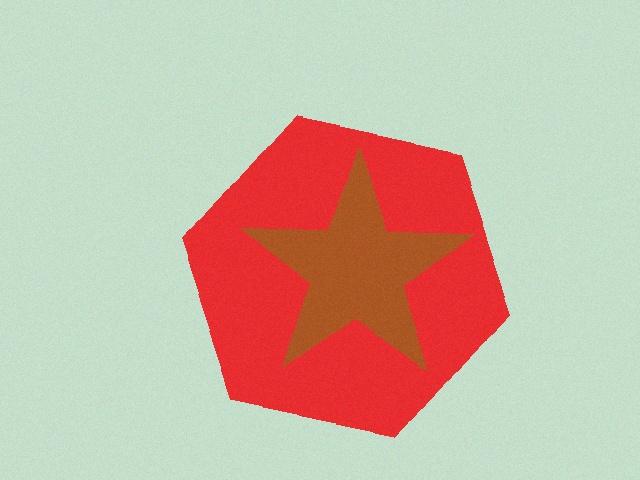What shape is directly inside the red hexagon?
The brown star.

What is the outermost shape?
The red hexagon.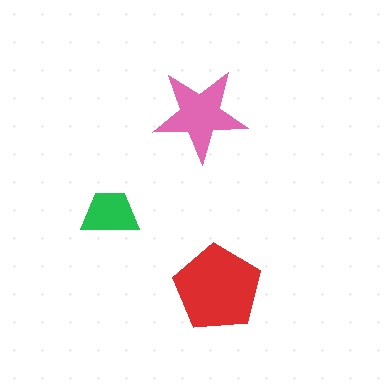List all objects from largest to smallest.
The red pentagon, the pink star, the green trapezoid.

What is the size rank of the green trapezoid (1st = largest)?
3rd.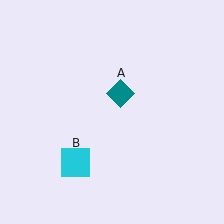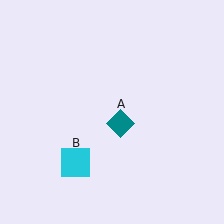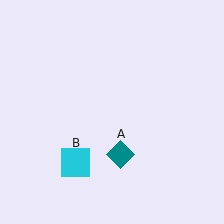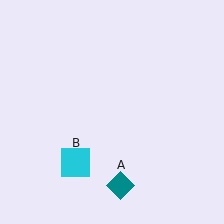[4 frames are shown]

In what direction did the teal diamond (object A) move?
The teal diamond (object A) moved down.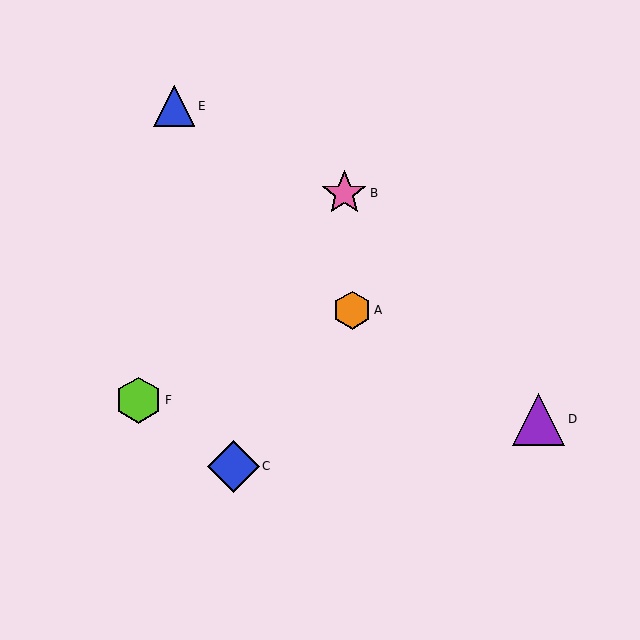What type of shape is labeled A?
Shape A is an orange hexagon.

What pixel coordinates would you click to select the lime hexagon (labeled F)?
Click at (139, 400) to select the lime hexagon F.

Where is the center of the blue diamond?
The center of the blue diamond is at (233, 466).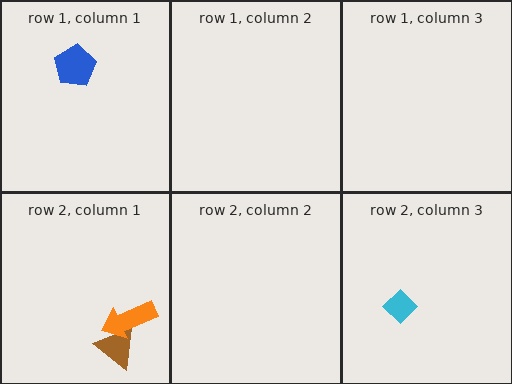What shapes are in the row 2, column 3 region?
The cyan diamond.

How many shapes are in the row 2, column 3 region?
1.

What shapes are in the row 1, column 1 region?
The blue pentagon.